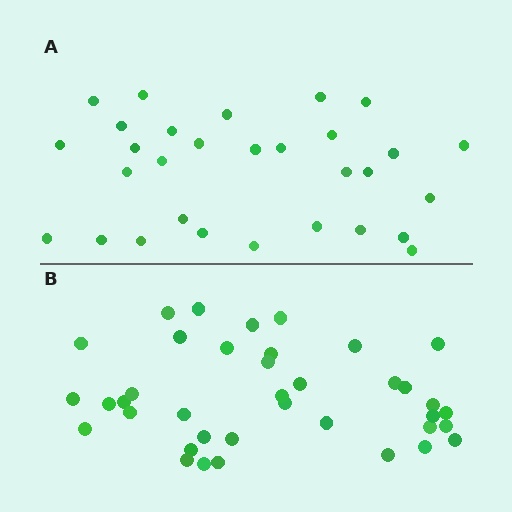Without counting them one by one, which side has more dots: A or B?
Region B (the bottom region) has more dots.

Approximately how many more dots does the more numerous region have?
Region B has roughly 8 or so more dots than region A.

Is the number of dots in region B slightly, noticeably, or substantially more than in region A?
Region B has noticeably more, but not dramatically so. The ratio is roughly 1.3 to 1.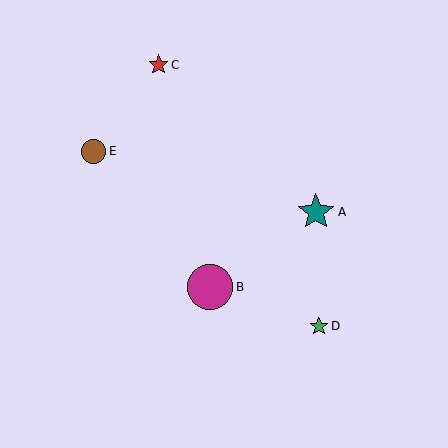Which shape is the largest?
The magenta circle (labeled B) is the largest.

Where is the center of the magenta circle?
The center of the magenta circle is at (210, 287).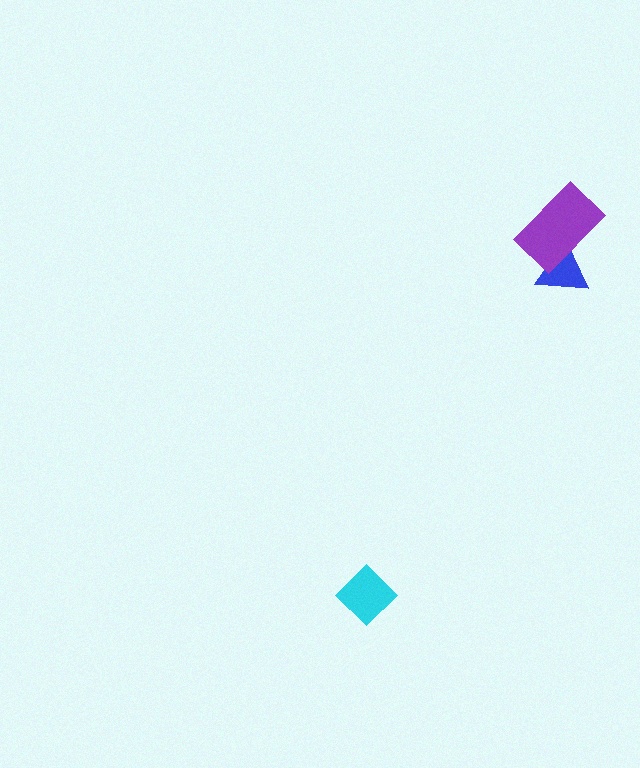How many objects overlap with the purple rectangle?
1 object overlaps with the purple rectangle.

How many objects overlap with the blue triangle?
1 object overlaps with the blue triangle.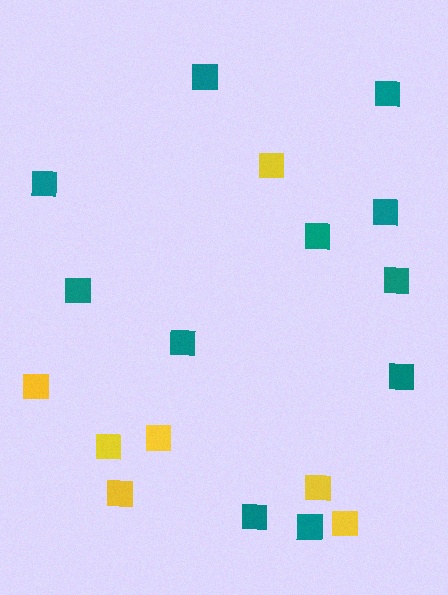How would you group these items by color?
There are 2 groups: one group of teal squares (11) and one group of yellow squares (7).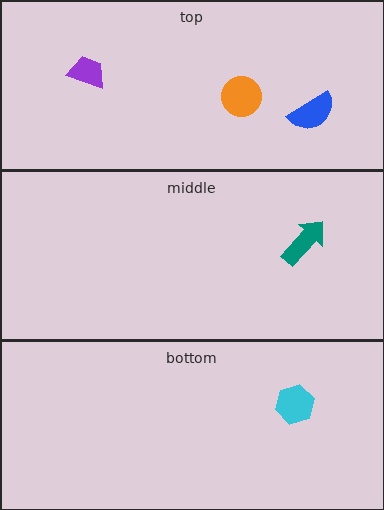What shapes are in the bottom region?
The cyan hexagon.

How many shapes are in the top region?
3.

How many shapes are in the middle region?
1.